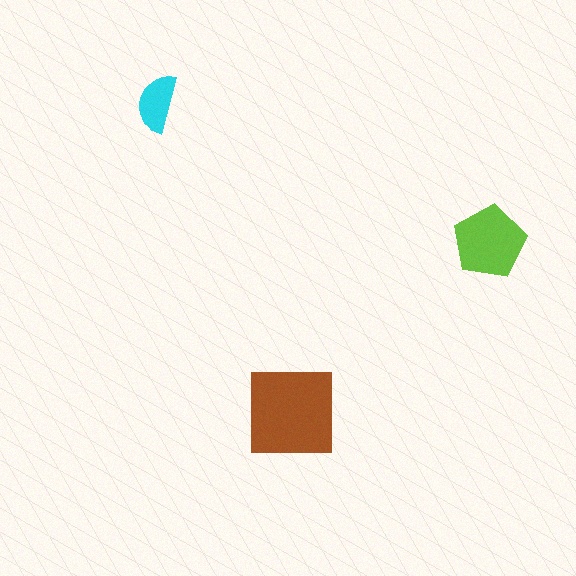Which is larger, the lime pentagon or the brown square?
The brown square.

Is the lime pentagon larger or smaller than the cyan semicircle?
Larger.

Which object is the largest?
The brown square.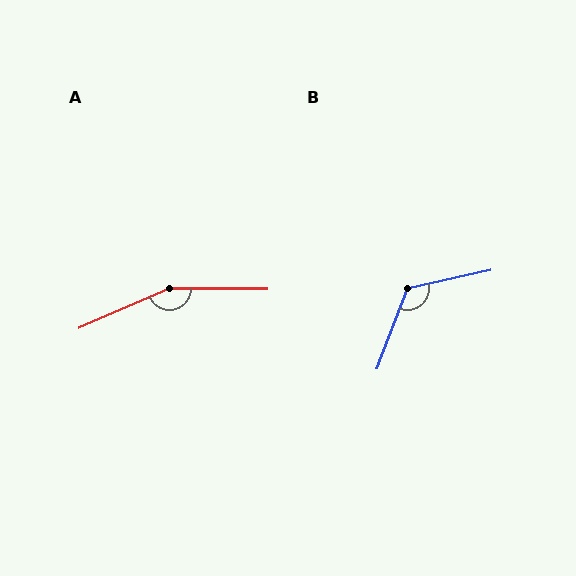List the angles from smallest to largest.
B (123°), A (156°).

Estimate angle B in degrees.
Approximately 123 degrees.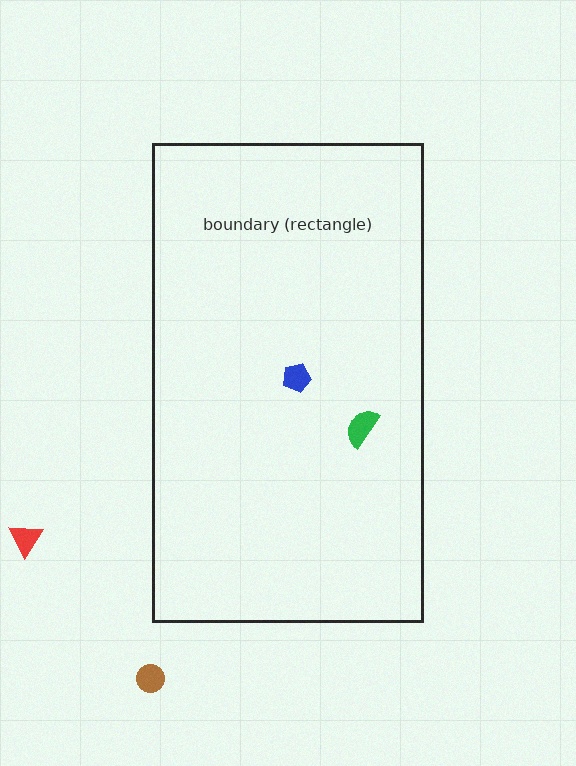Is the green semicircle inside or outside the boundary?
Inside.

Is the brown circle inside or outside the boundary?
Outside.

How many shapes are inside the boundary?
2 inside, 2 outside.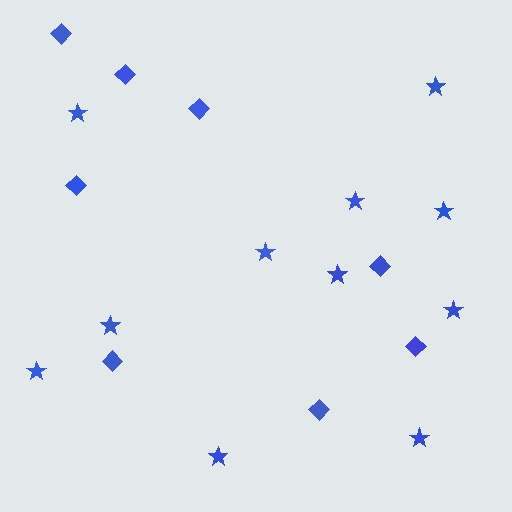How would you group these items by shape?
There are 2 groups: one group of diamonds (8) and one group of stars (11).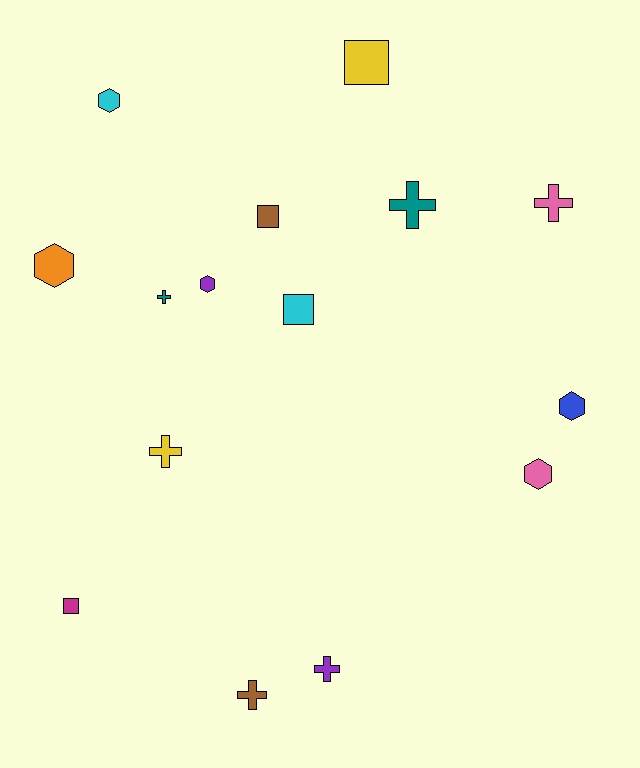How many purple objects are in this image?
There are 2 purple objects.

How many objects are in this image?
There are 15 objects.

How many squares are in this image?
There are 4 squares.